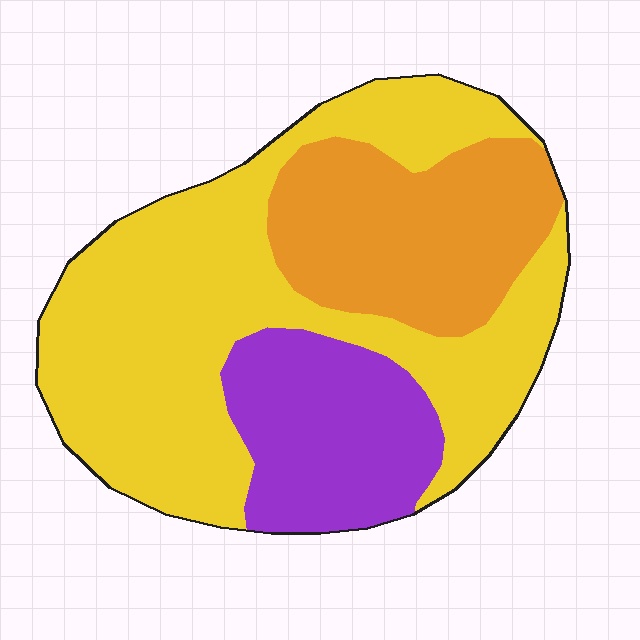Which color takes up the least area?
Purple, at roughly 20%.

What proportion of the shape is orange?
Orange takes up less than a quarter of the shape.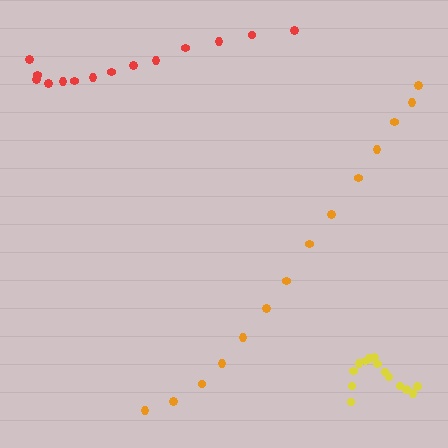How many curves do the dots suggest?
There are 3 distinct paths.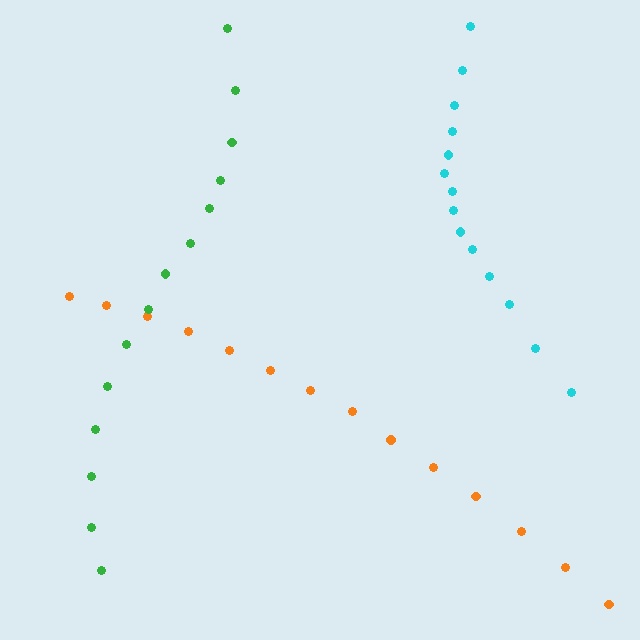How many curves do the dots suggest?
There are 3 distinct paths.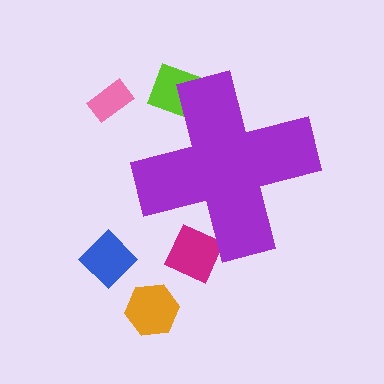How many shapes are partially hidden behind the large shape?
2 shapes are partially hidden.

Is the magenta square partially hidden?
Yes, the magenta square is partially hidden behind the purple cross.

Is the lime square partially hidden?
Yes, the lime square is partially hidden behind the purple cross.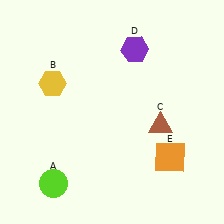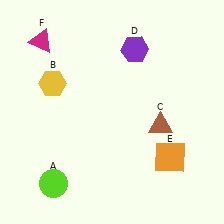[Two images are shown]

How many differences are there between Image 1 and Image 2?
There is 1 difference between the two images.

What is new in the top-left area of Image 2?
A magenta triangle (F) was added in the top-left area of Image 2.